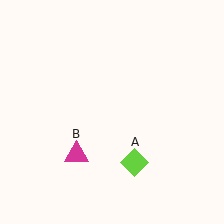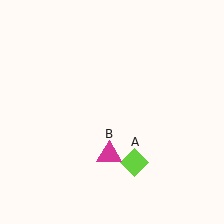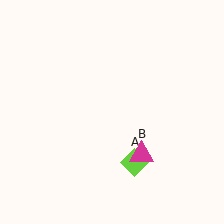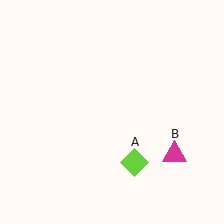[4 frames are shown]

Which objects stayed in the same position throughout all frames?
Lime diamond (object A) remained stationary.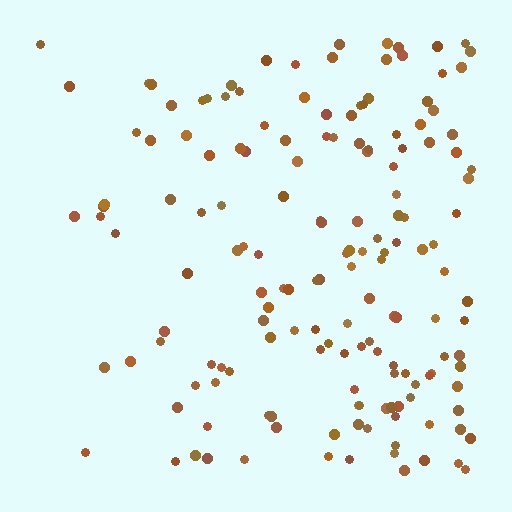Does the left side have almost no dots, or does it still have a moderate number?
Still a moderate number, just noticeably fewer than the right.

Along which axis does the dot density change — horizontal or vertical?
Horizontal.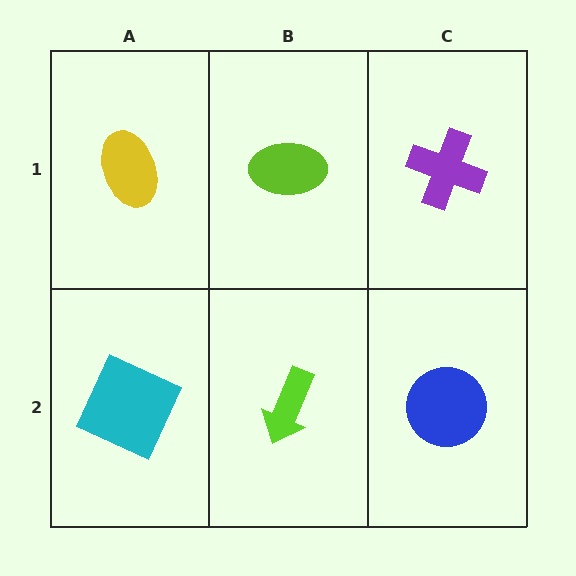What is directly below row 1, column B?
A lime arrow.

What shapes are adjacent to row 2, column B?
A lime ellipse (row 1, column B), a cyan square (row 2, column A), a blue circle (row 2, column C).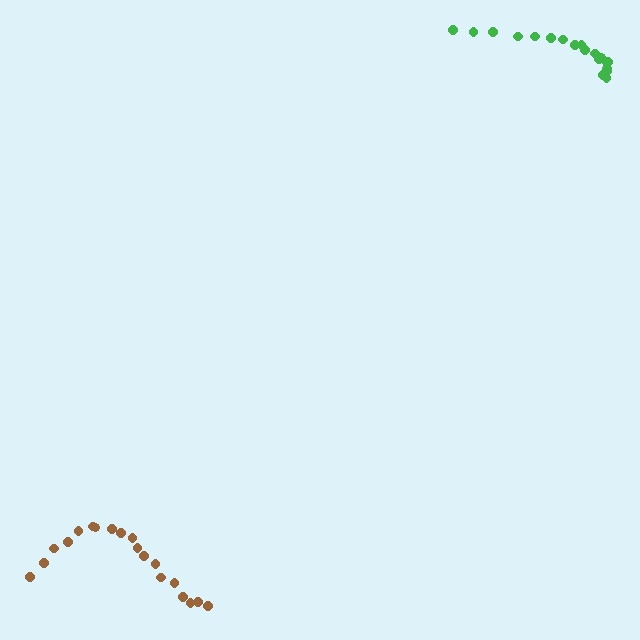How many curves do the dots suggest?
There are 2 distinct paths.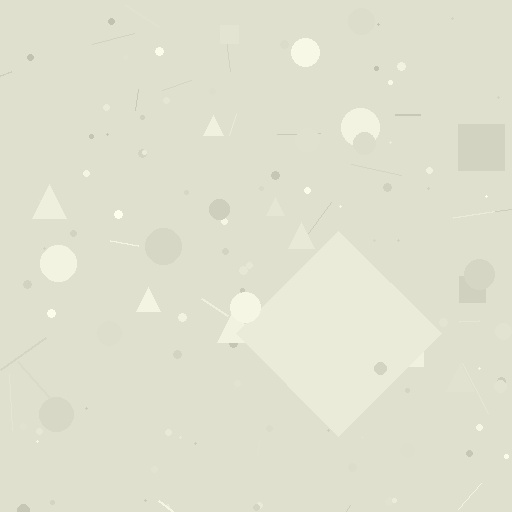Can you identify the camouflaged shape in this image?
The camouflaged shape is a diamond.